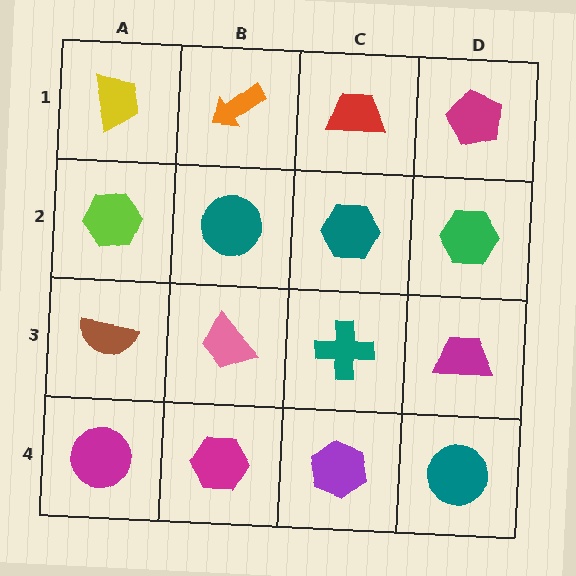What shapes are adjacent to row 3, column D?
A green hexagon (row 2, column D), a teal circle (row 4, column D), a teal cross (row 3, column C).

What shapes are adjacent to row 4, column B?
A pink trapezoid (row 3, column B), a magenta circle (row 4, column A), a purple hexagon (row 4, column C).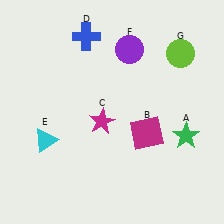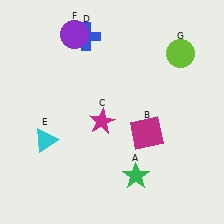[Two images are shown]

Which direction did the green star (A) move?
The green star (A) moved left.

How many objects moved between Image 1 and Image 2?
2 objects moved between the two images.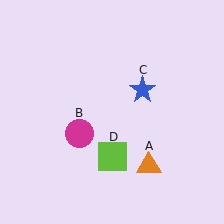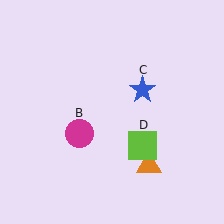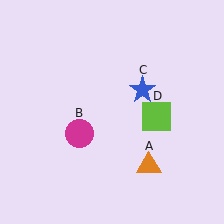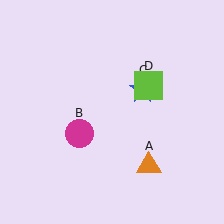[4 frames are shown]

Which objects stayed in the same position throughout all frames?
Orange triangle (object A) and magenta circle (object B) and blue star (object C) remained stationary.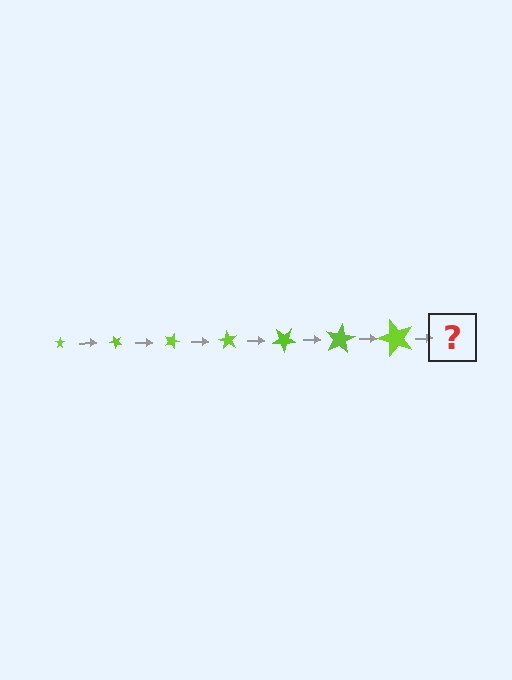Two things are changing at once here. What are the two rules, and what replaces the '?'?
The two rules are that the star grows larger each step and it rotates 45 degrees each step. The '?' should be a star, larger than the previous one and rotated 315 degrees from the start.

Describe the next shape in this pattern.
It should be a star, larger than the previous one and rotated 315 degrees from the start.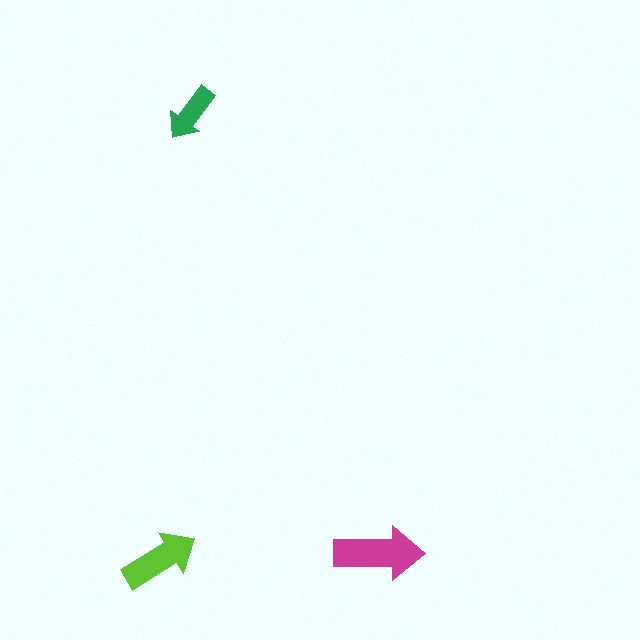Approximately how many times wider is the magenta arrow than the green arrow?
About 1.5 times wider.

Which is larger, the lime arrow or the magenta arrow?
The magenta one.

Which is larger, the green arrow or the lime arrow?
The lime one.